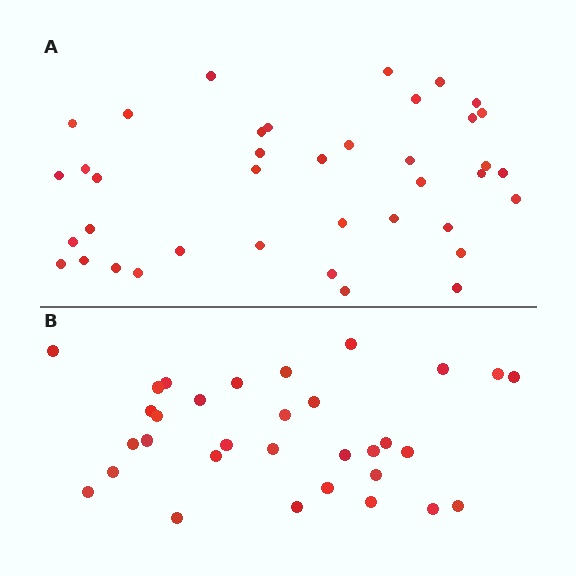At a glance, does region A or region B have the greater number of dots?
Region A (the top region) has more dots.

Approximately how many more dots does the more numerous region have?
Region A has roughly 8 or so more dots than region B.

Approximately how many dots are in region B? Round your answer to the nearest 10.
About 30 dots. (The exact count is 32, which rounds to 30.)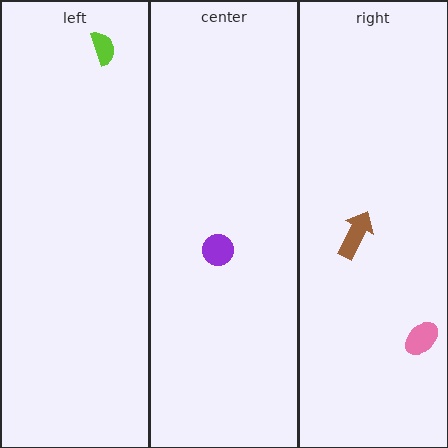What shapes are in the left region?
The lime semicircle.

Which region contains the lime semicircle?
The left region.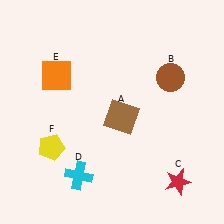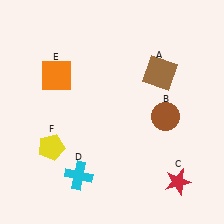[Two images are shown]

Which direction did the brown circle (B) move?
The brown circle (B) moved down.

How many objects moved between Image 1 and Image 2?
2 objects moved between the two images.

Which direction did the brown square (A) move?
The brown square (A) moved up.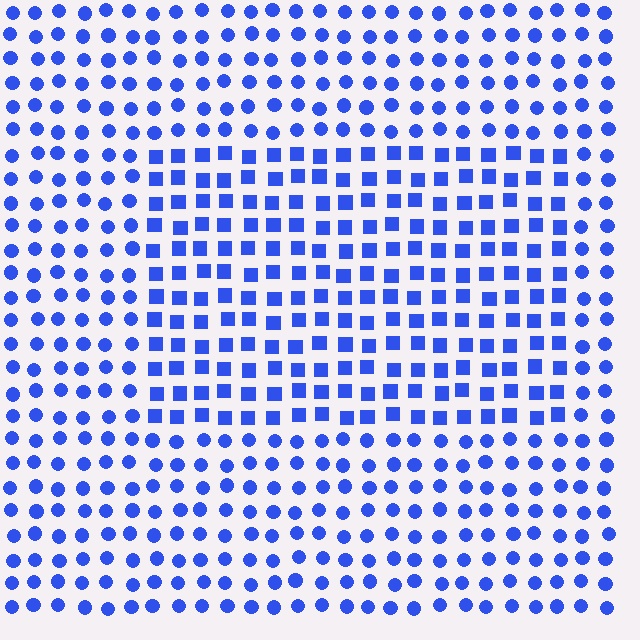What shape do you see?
I see a rectangle.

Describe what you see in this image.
The image is filled with small blue elements arranged in a uniform grid. A rectangle-shaped region contains squares, while the surrounding area contains circles. The boundary is defined purely by the change in element shape.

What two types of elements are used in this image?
The image uses squares inside the rectangle region and circles outside it.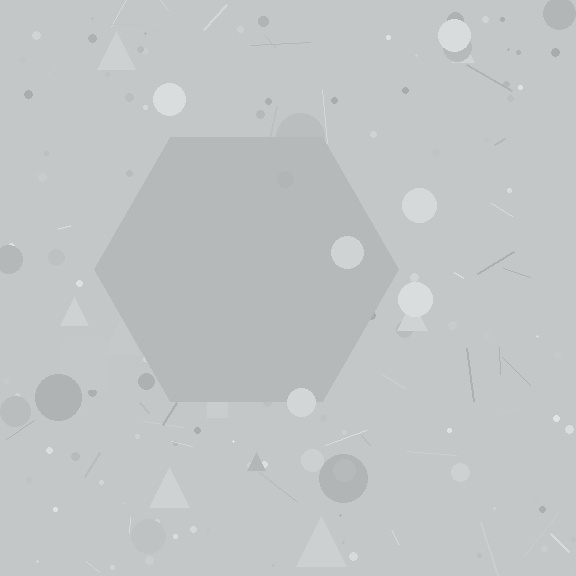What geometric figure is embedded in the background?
A hexagon is embedded in the background.